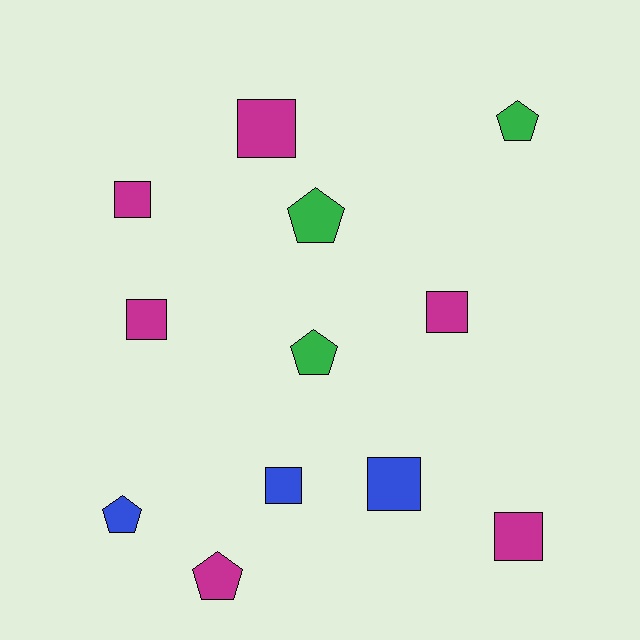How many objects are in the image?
There are 12 objects.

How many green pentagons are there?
There are 3 green pentagons.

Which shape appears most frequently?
Square, with 7 objects.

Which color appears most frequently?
Magenta, with 6 objects.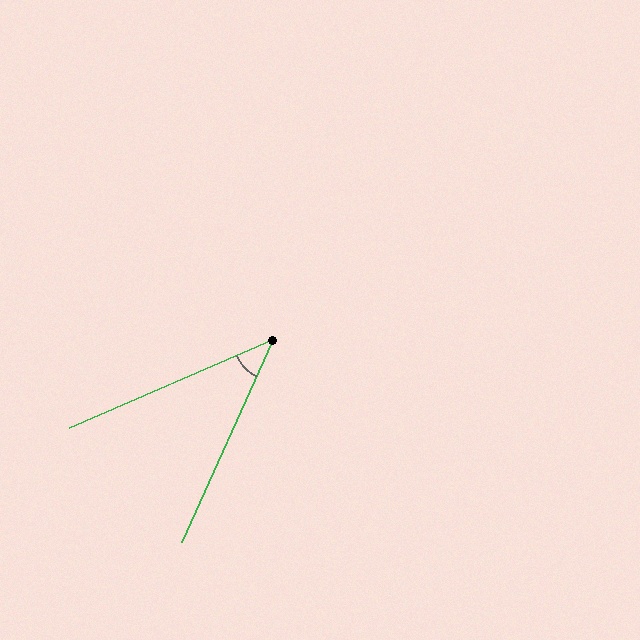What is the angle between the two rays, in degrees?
Approximately 42 degrees.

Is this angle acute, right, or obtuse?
It is acute.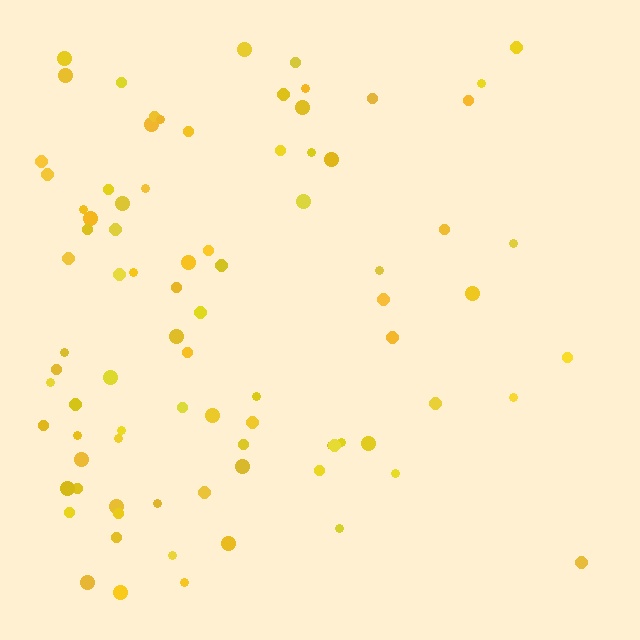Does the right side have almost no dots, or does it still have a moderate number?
Still a moderate number, just noticeably fewer than the left.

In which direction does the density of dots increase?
From right to left, with the left side densest.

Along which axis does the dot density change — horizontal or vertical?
Horizontal.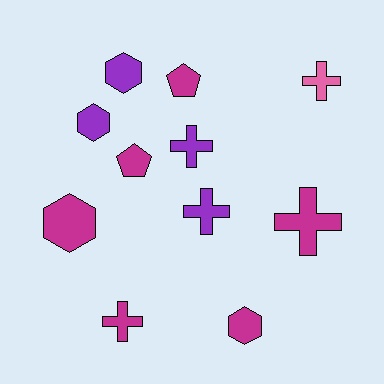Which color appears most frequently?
Magenta, with 6 objects.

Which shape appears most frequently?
Cross, with 5 objects.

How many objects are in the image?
There are 11 objects.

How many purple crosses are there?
There are 2 purple crosses.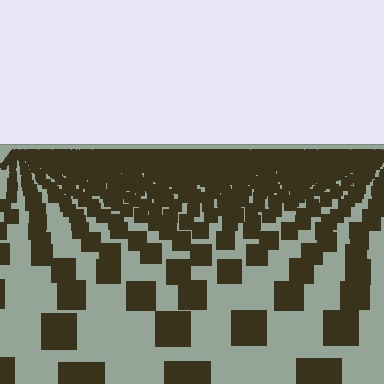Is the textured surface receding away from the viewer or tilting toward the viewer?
The surface is receding away from the viewer. Texture elements get smaller and denser toward the top.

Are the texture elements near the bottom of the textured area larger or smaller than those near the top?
Larger. Near the bottom, elements are closer to the viewer and appear at a bigger on-screen size.